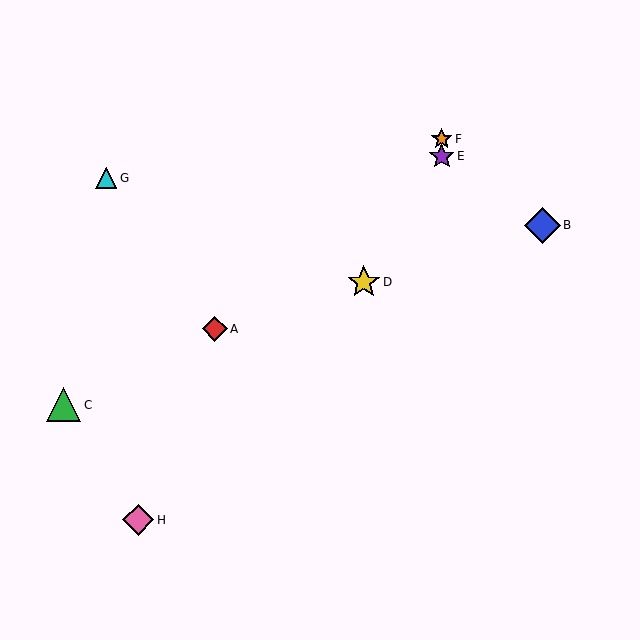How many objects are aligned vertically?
2 objects (E, F) are aligned vertically.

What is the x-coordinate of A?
Object A is at x≈215.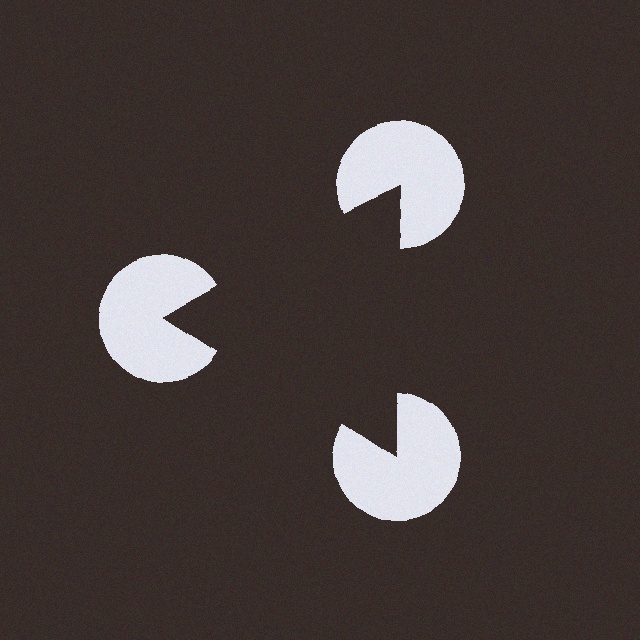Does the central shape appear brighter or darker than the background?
It typically appears slightly darker than the background, even though no actual brightness change is drawn.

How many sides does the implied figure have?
3 sides.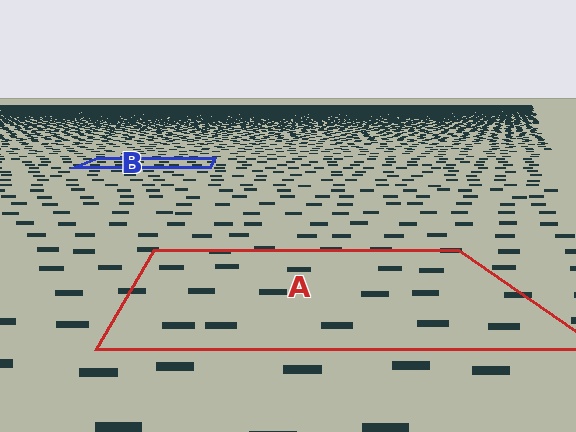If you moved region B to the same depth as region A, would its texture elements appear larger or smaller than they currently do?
They would appear larger. At a closer depth, the same texture elements are projected at a bigger on-screen size.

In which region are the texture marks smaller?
The texture marks are smaller in region B, because it is farther away.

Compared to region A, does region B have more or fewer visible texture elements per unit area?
Region B has more texture elements per unit area — they are packed more densely because it is farther away.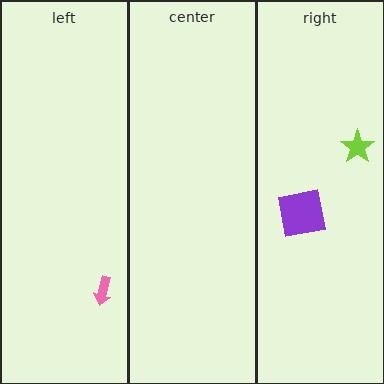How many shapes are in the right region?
2.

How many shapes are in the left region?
1.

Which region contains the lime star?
The right region.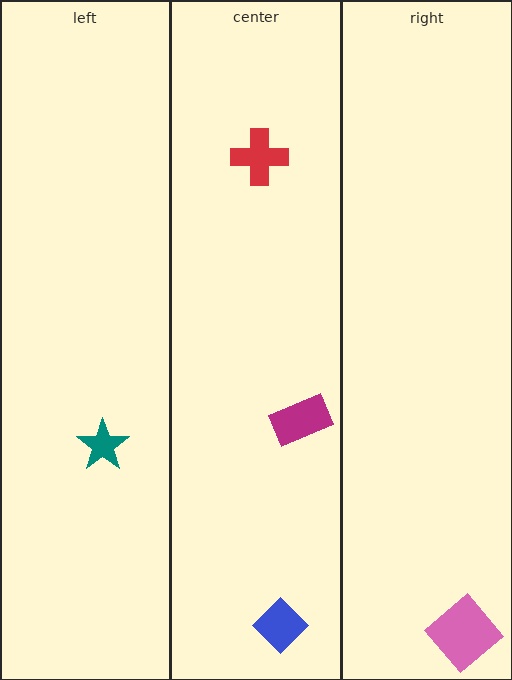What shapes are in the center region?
The magenta rectangle, the blue diamond, the red cross.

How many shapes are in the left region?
1.